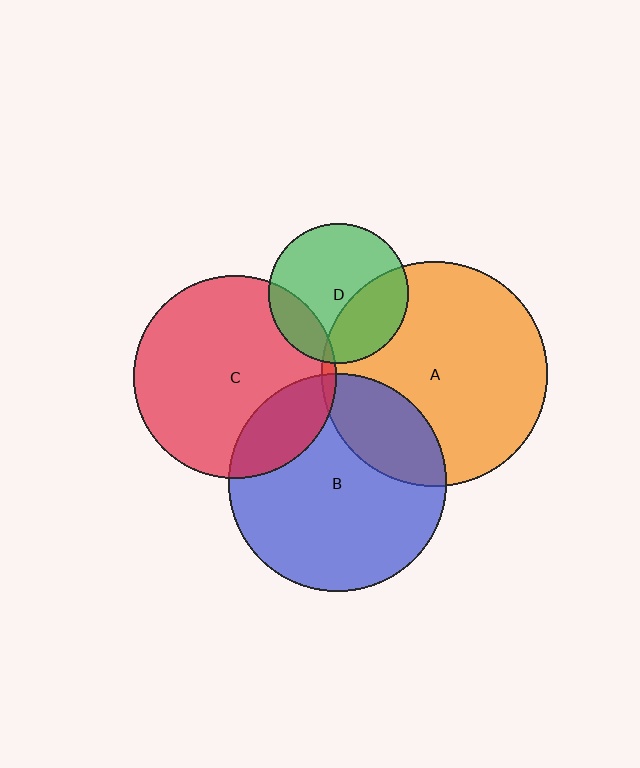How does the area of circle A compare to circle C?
Approximately 1.2 times.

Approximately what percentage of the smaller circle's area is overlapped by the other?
Approximately 25%.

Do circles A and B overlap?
Yes.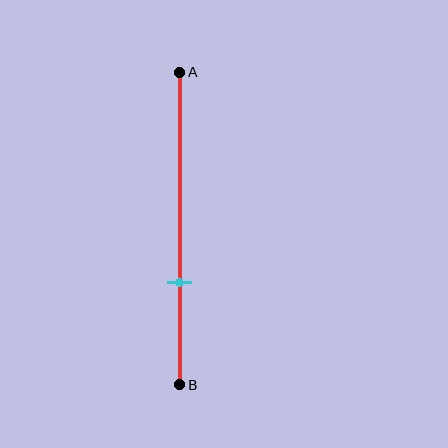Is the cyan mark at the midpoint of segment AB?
No, the mark is at about 65% from A, not at the 50% midpoint.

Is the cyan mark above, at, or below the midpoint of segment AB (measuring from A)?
The cyan mark is below the midpoint of segment AB.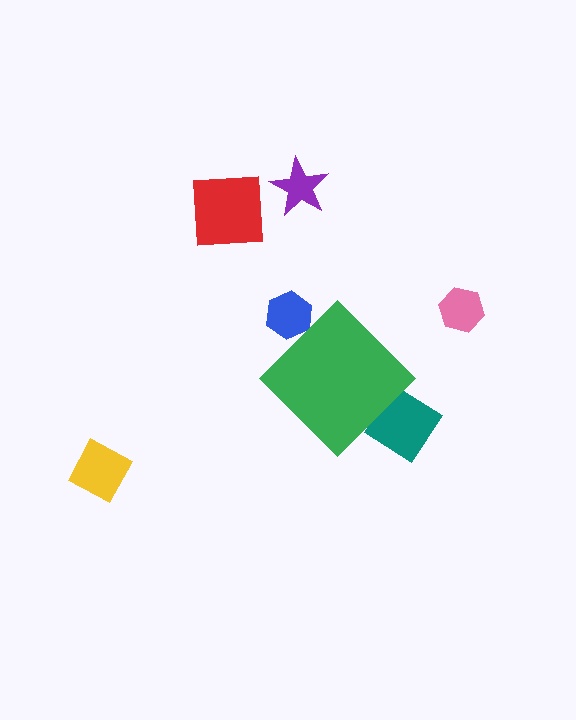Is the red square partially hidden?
No, the red square is fully visible.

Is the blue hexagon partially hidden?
Yes, the blue hexagon is partially hidden behind the green diamond.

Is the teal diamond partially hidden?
Yes, the teal diamond is partially hidden behind the green diamond.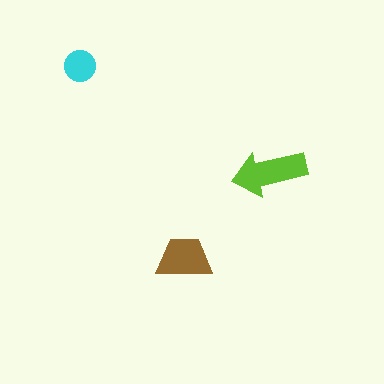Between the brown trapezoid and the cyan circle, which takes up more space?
The brown trapezoid.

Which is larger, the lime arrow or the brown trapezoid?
The lime arrow.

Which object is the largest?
The lime arrow.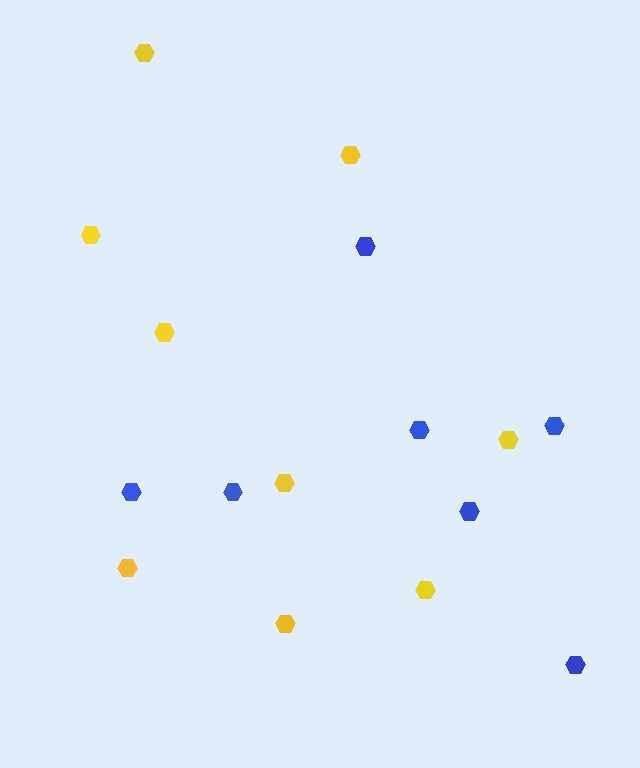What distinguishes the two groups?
There are 2 groups: one group of yellow hexagons (9) and one group of blue hexagons (7).